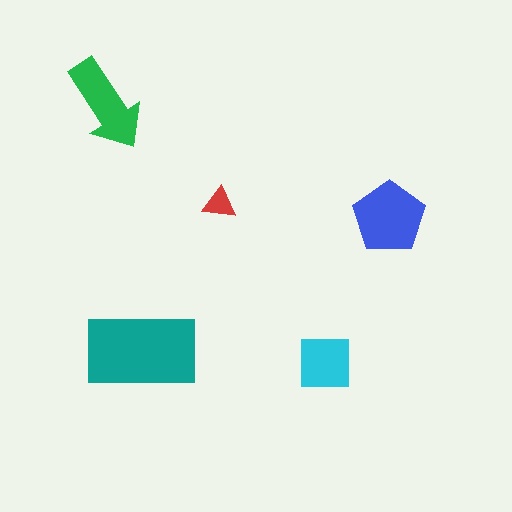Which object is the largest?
The teal rectangle.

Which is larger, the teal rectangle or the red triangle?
The teal rectangle.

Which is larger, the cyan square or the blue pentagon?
The blue pentagon.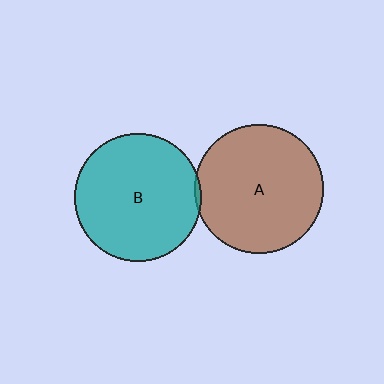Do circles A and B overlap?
Yes.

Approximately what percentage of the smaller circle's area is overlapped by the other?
Approximately 5%.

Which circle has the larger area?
Circle A (brown).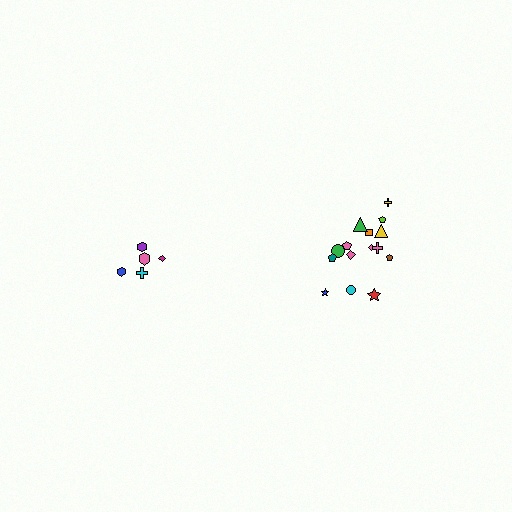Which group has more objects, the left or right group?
The right group.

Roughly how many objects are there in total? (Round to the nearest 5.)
Roughly 20 objects in total.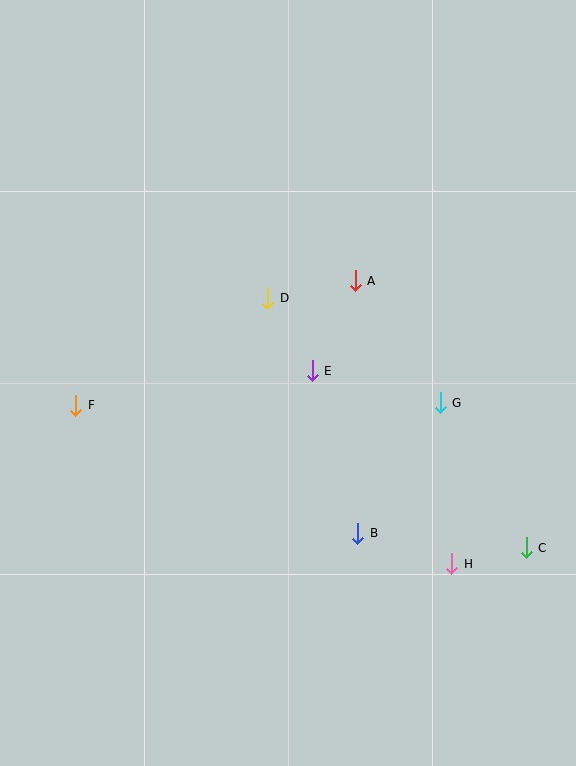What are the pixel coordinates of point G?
Point G is at (440, 403).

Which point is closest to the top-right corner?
Point A is closest to the top-right corner.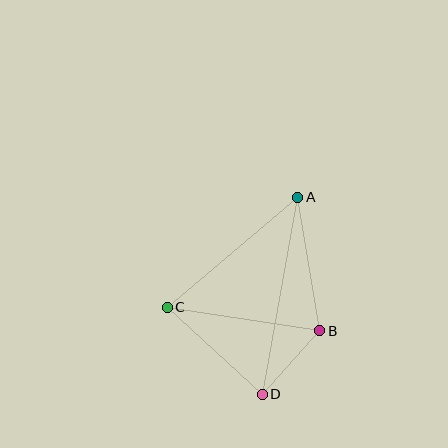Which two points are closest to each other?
Points B and D are closest to each other.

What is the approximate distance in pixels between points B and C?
The distance between B and C is approximately 154 pixels.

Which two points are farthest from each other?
Points A and D are farthest from each other.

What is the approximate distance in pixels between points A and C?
The distance between A and C is approximately 171 pixels.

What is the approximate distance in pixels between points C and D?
The distance between C and D is approximately 128 pixels.